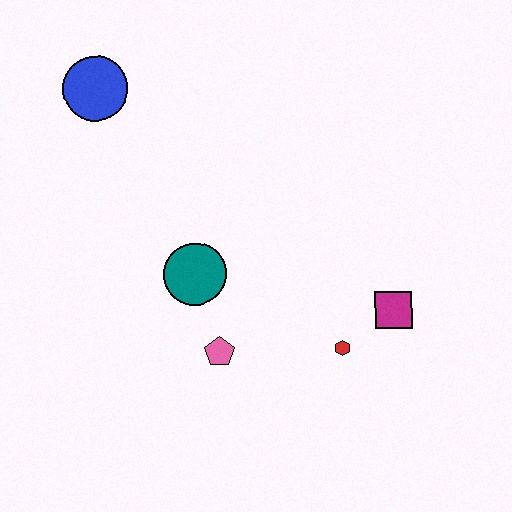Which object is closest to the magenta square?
The red hexagon is closest to the magenta square.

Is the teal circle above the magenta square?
Yes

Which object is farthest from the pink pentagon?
The blue circle is farthest from the pink pentagon.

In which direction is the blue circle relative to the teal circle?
The blue circle is above the teal circle.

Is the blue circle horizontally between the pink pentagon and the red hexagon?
No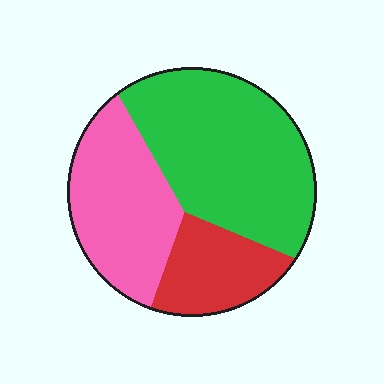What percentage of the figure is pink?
Pink covers 32% of the figure.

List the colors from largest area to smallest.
From largest to smallest: green, pink, red.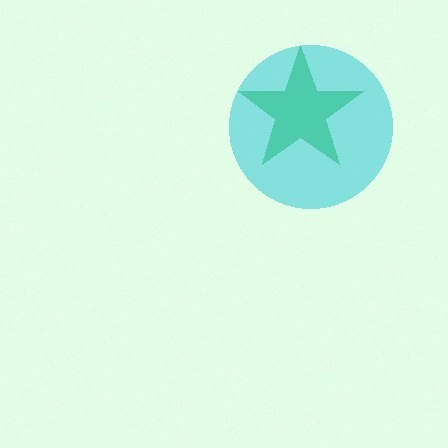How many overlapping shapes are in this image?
There are 2 overlapping shapes in the image.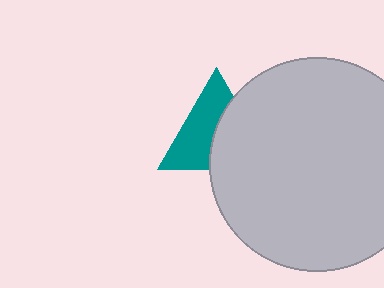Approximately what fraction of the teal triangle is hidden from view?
Roughly 46% of the teal triangle is hidden behind the light gray circle.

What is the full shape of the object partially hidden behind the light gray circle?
The partially hidden object is a teal triangle.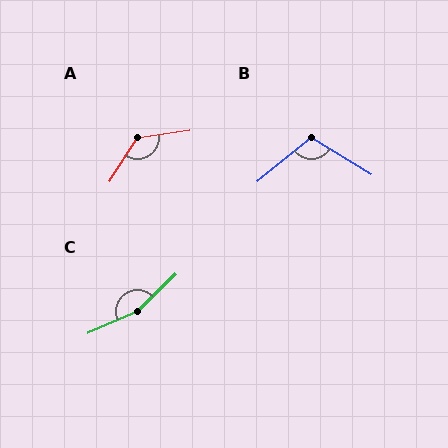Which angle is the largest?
C, at approximately 159 degrees.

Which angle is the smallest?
B, at approximately 109 degrees.